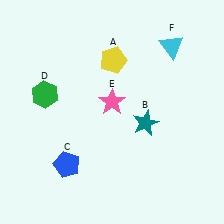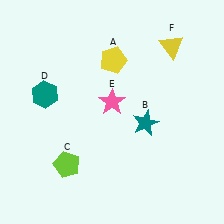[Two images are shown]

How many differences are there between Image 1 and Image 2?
There are 3 differences between the two images.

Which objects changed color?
C changed from blue to lime. D changed from green to teal. F changed from cyan to yellow.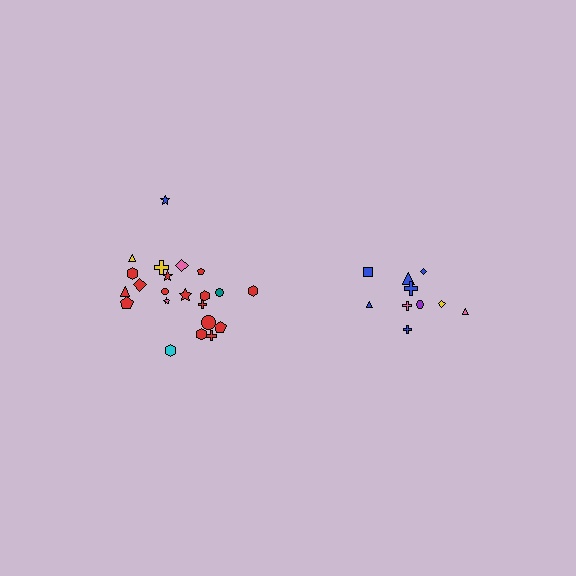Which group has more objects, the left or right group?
The left group.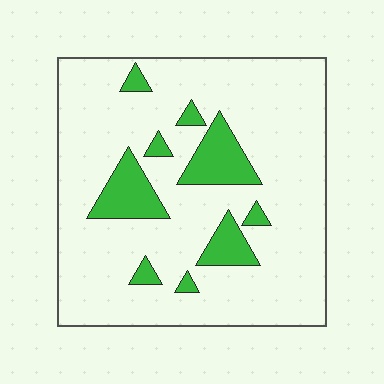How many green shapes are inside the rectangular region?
9.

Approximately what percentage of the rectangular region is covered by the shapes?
Approximately 15%.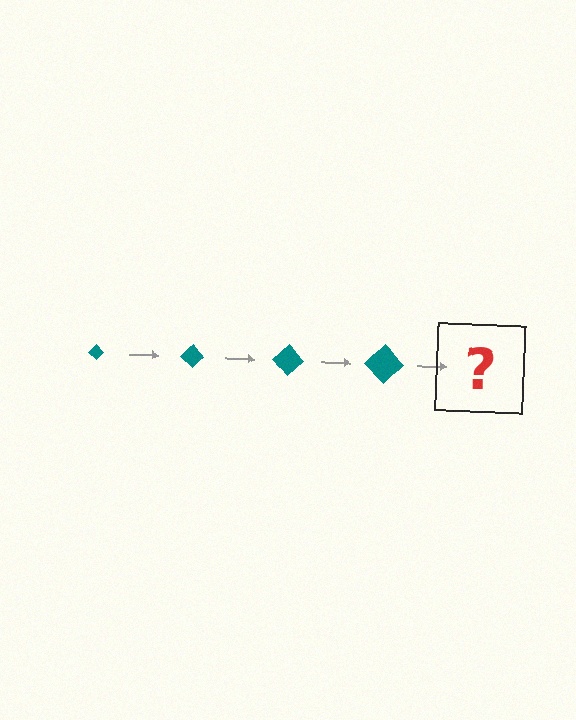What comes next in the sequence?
The next element should be a teal diamond, larger than the previous one.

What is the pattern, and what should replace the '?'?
The pattern is that the diamond gets progressively larger each step. The '?' should be a teal diamond, larger than the previous one.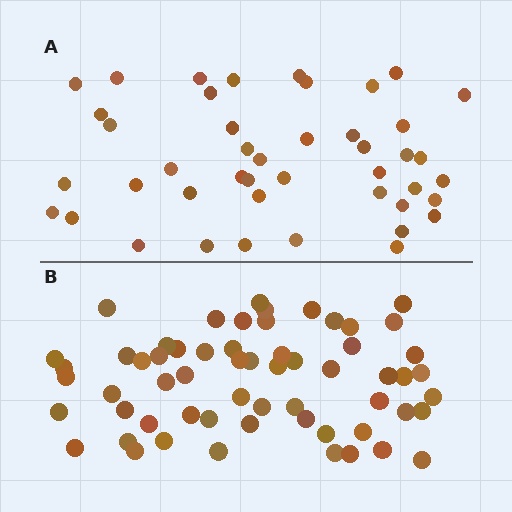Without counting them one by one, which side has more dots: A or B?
Region B (the bottom region) has more dots.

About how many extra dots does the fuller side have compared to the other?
Region B has approximately 15 more dots than region A.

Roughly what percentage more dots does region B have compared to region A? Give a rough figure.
About 35% more.